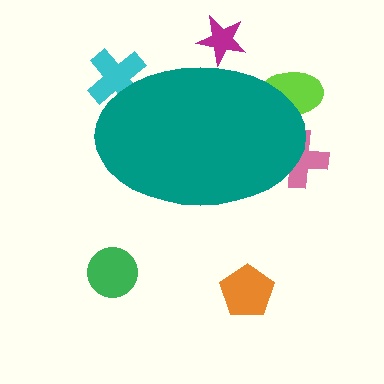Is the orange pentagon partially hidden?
No, the orange pentagon is fully visible.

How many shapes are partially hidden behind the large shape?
4 shapes are partially hidden.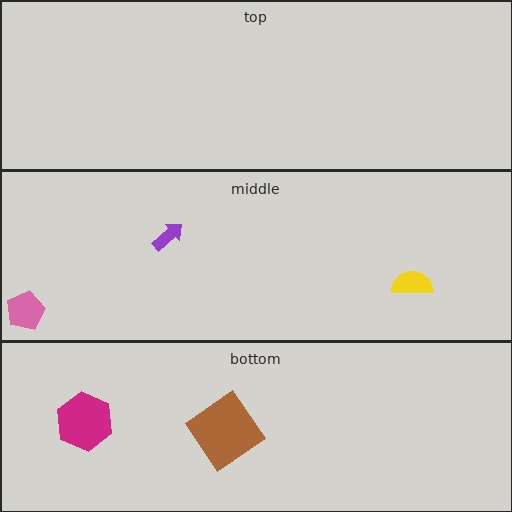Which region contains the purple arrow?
The middle region.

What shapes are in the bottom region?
The magenta hexagon, the brown diamond.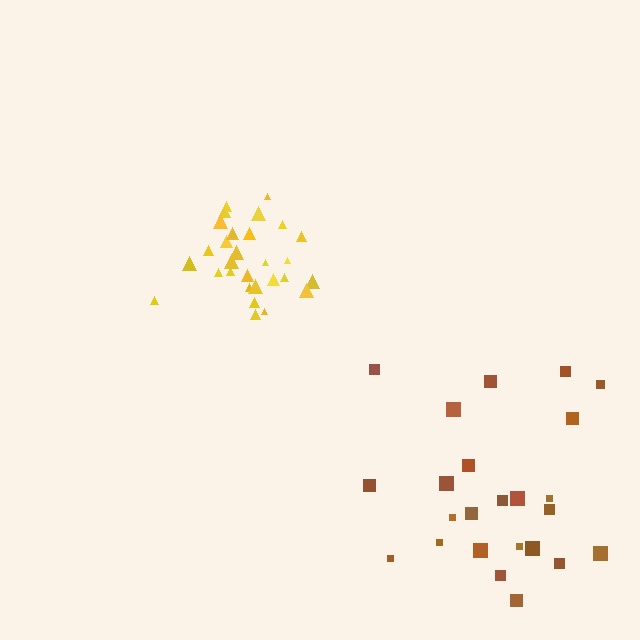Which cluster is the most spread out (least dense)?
Brown.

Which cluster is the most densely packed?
Yellow.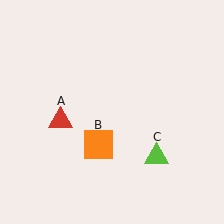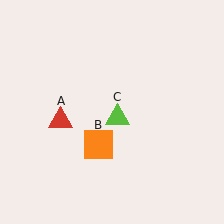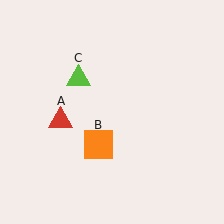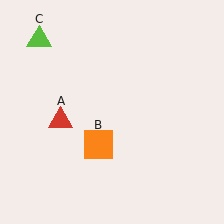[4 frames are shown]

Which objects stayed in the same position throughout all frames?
Red triangle (object A) and orange square (object B) remained stationary.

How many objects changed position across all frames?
1 object changed position: lime triangle (object C).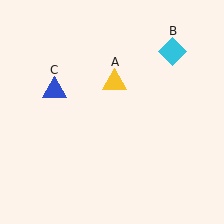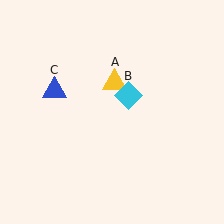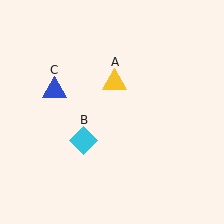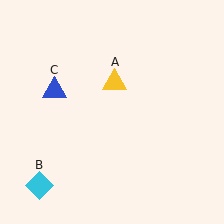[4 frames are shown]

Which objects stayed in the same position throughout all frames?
Yellow triangle (object A) and blue triangle (object C) remained stationary.